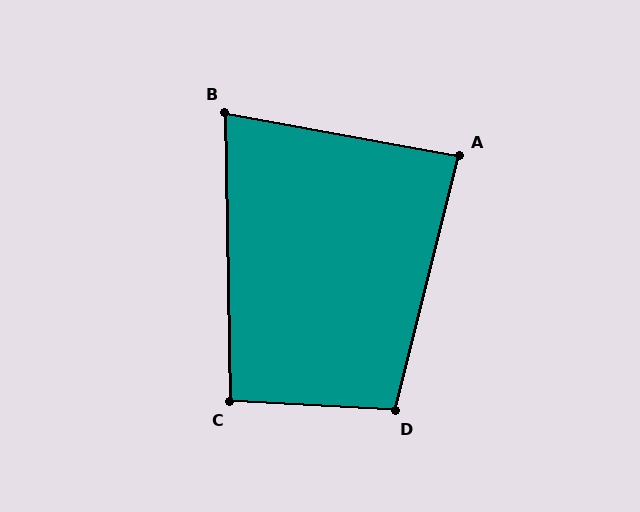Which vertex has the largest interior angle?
D, at approximately 101 degrees.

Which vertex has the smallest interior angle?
B, at approximately 79 degrees.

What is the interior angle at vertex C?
Approximately 94 degrees (approximately right).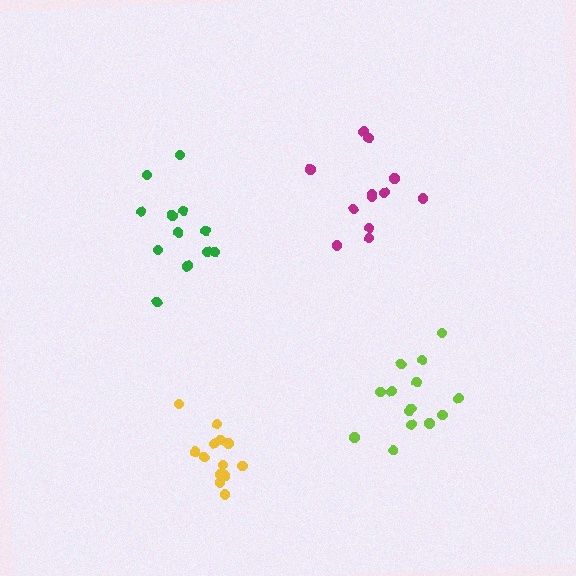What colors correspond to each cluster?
The clusters are colored: lime, magenta, green, yellow.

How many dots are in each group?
Group 1: 14 dots, Group 2: 12 dots, Group 3: 12 dots, Group 4: 13 dots (51 total).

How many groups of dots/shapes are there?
There are 4 groups.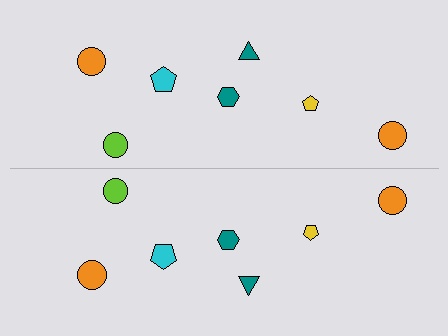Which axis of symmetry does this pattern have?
The pattern has a horizontal axis of symmetry running through the center of the image.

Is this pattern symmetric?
Yes, this pattern has bilateral (reflection) symmetry.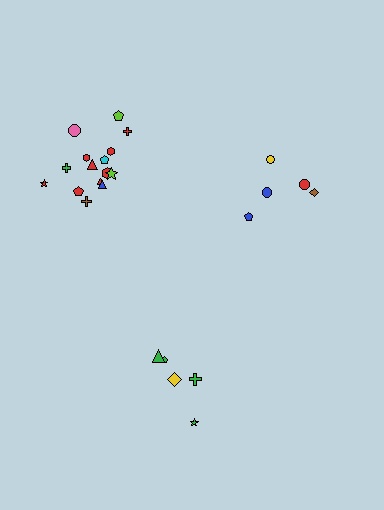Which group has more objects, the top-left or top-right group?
The top-left group.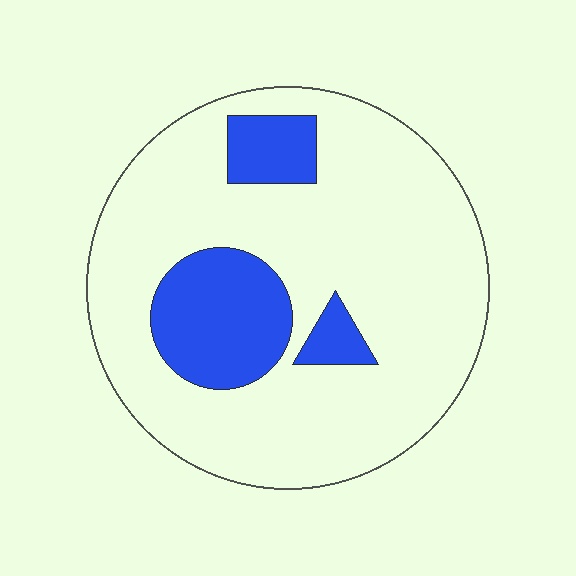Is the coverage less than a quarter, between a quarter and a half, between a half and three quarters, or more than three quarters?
Less than a quarter.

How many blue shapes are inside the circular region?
3.